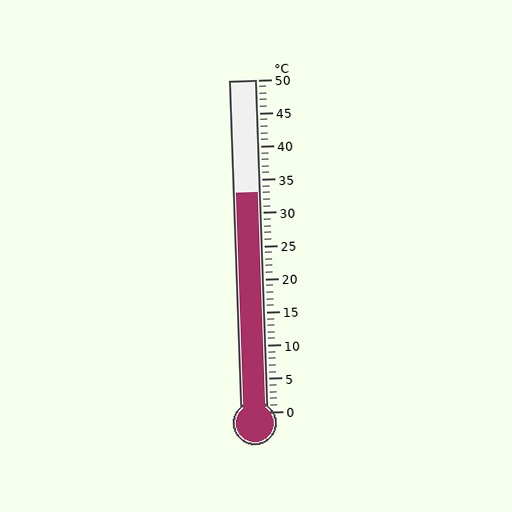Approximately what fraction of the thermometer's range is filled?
The thermometer is filled to approximately 65% of its range.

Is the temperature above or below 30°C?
The temperature is above 30°C.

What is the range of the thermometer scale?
The thermometer scale ranges from 0°C to 50°C.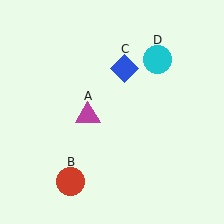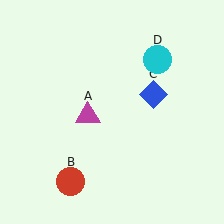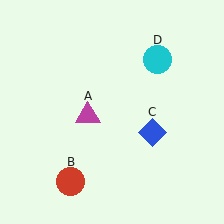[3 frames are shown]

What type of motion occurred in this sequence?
The blue diamond (object C) rotated clockwise around the center of the scene.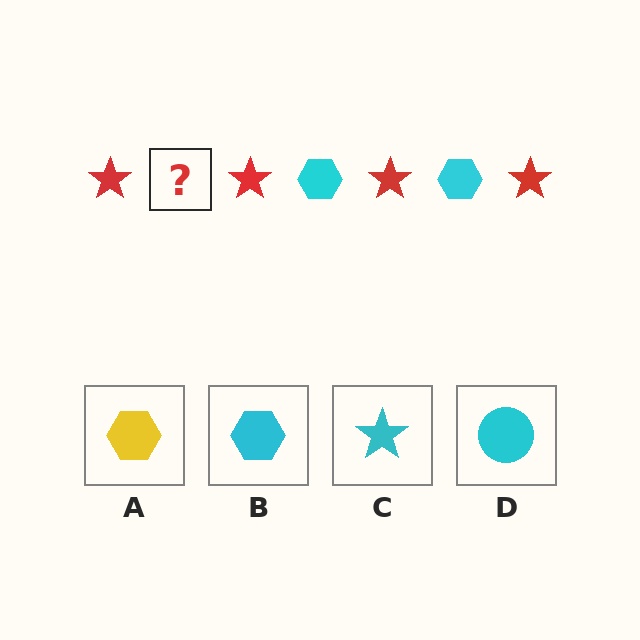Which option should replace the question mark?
Option B.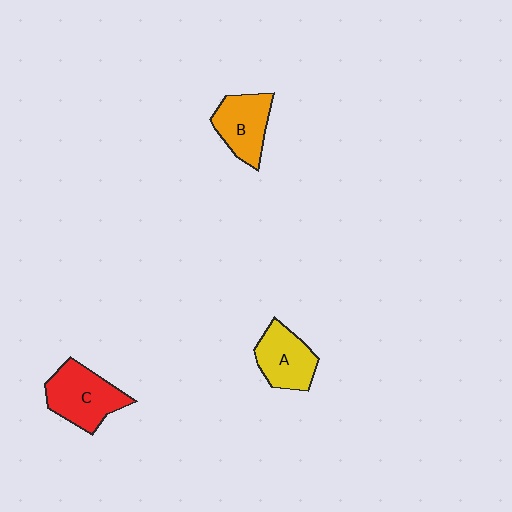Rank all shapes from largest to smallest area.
From largest to smallest: C (red), B (orange), A (yellow).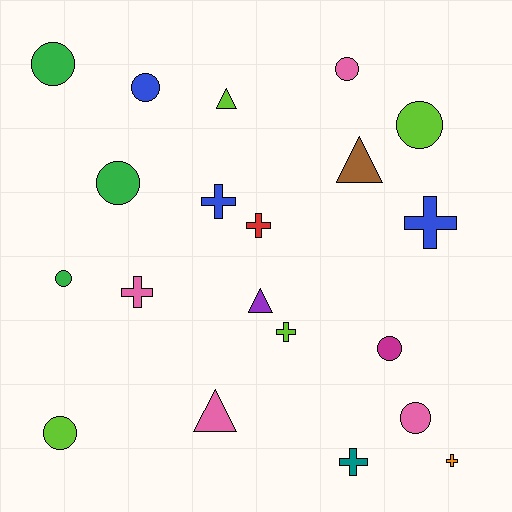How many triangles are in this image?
There are 4 triangles.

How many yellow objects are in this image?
There are no yellow objects.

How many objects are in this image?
There are 20 objects.